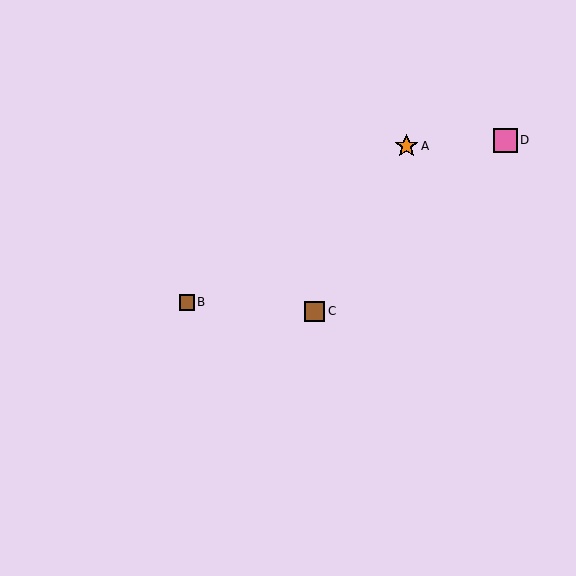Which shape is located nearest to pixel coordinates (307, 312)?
The brown square (labeled C) at (315, 311) is nearest to that location.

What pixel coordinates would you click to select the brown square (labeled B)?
Click at (187, 302) to select the brown square B.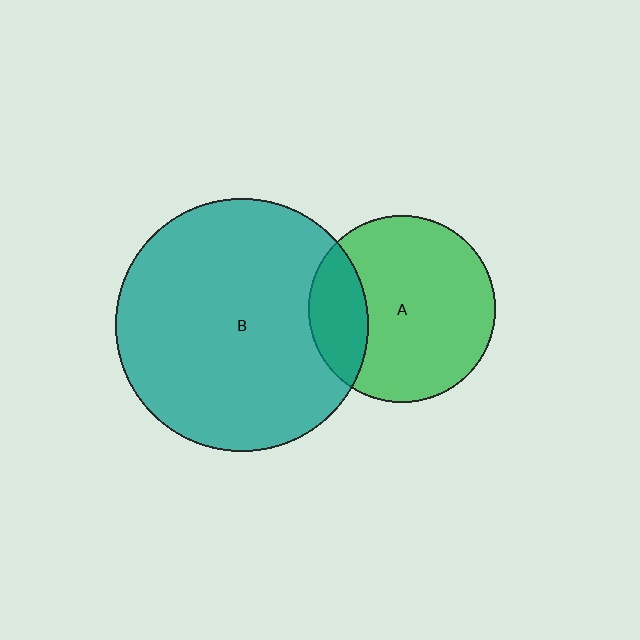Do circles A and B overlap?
Yes.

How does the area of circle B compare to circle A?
Approximately 1.8 times.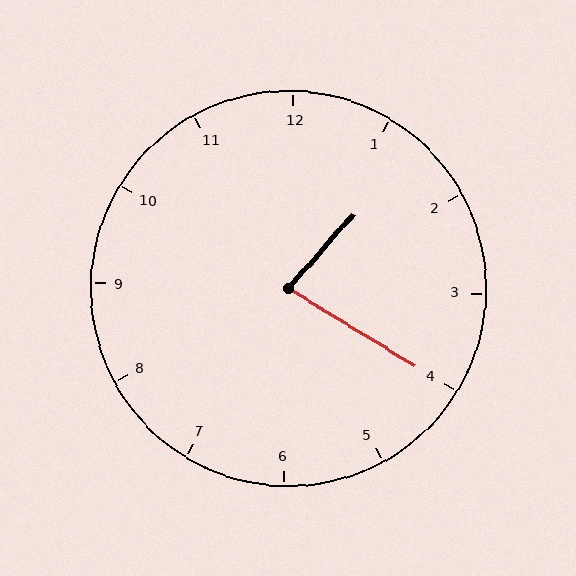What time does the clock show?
1:20.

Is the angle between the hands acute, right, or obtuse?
It is acute.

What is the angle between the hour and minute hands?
Approximately 80 degrees.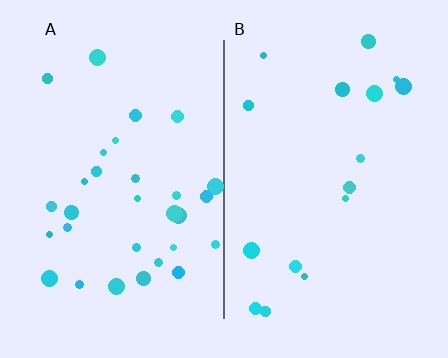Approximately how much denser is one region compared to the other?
Approximately 1.9× — region A over region B.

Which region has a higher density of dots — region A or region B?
A (the left).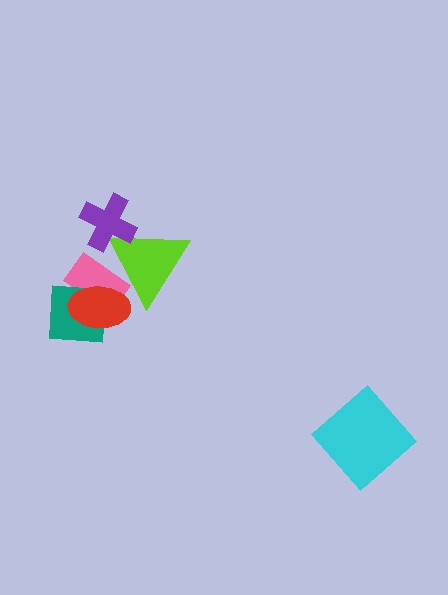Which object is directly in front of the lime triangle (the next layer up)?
The purple cross is directly in front of the lime triangle.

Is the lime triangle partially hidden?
Yes, it is partially covered by another shape.